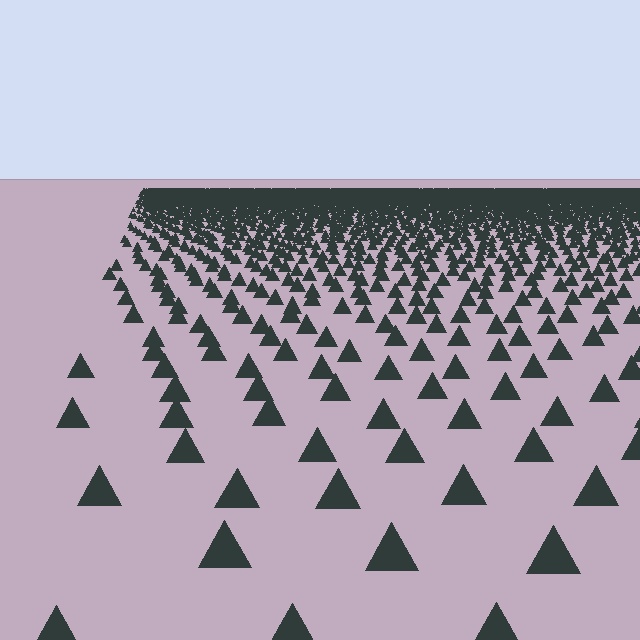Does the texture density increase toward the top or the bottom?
Density increases toward the top.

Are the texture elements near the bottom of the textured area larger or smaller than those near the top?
Larger. Near the bottom, elements are closer to the viewer and appear at a bigger on-screen size.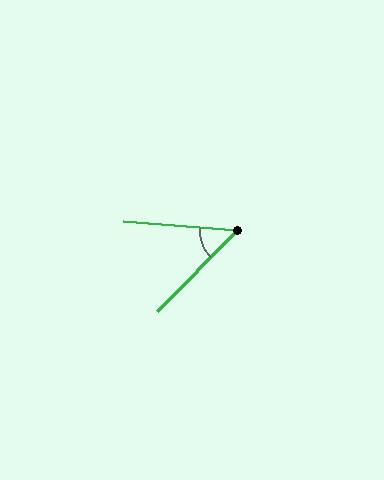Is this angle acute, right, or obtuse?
It is acute.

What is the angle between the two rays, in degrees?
Approximately 50 degrees.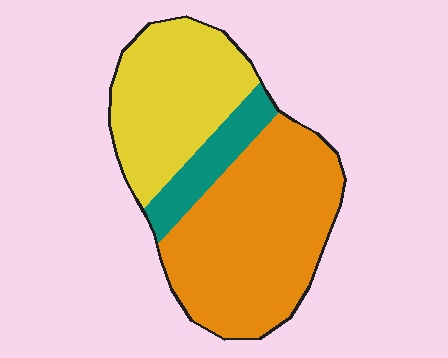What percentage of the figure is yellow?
Yellow takes up about one third (1/3) of the figure.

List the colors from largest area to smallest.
From largest to smallest: orange, yellow, teal.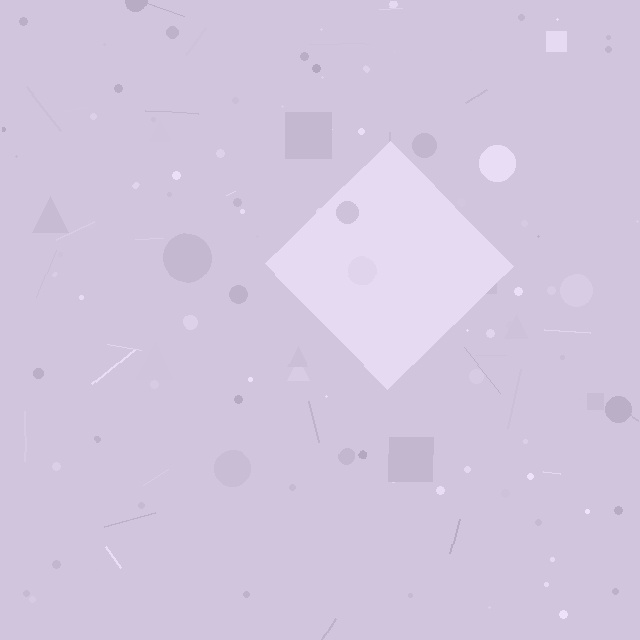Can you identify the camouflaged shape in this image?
The camouflaged shape is a diamond.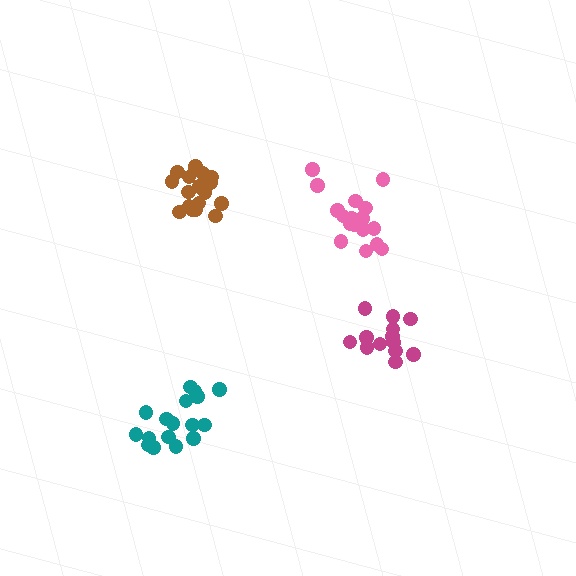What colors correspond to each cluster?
The clusters are colored: brown, teal, pink, magenta.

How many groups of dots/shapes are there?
There are 4 groups.